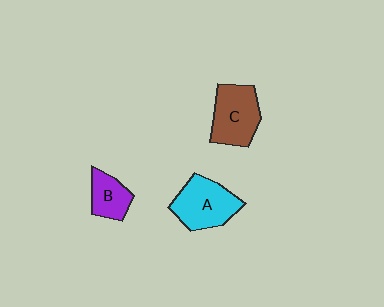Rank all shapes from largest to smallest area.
From largest to smallest: A (cyan), C (brown), B (purple).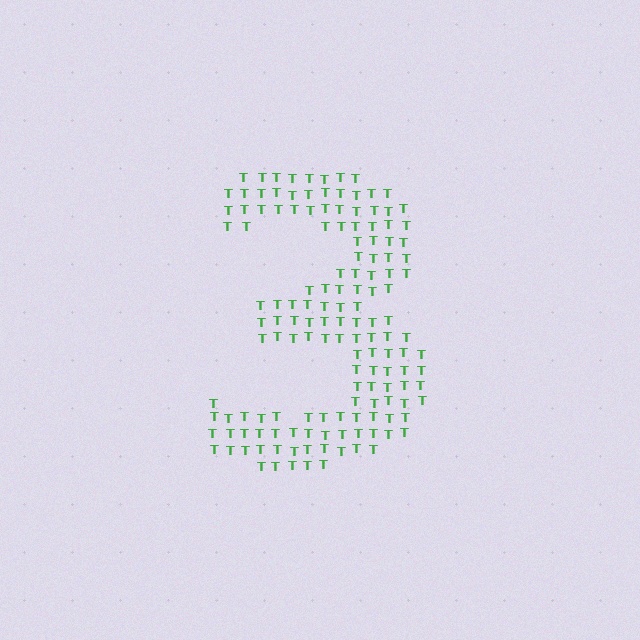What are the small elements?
The small elements are letter T's.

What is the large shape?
The large shape is the digit 3.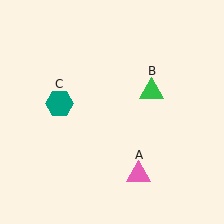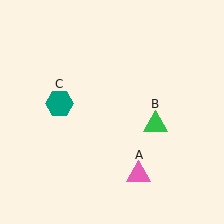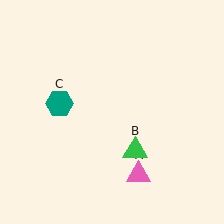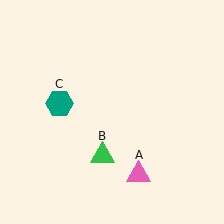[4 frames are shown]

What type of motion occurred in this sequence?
The green triangle (object B) rotated clockwise around the center of the scene.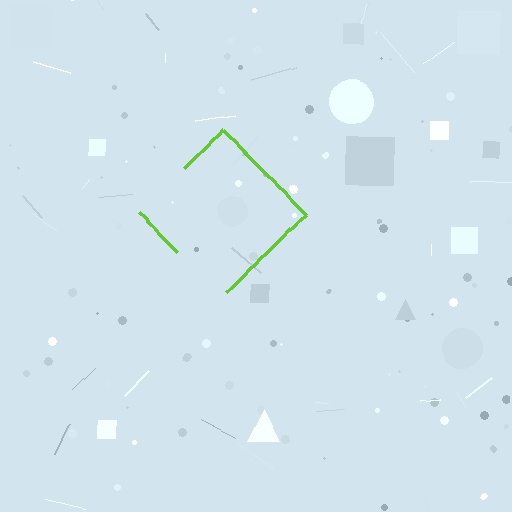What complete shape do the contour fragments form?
The contour fragments form a diamond.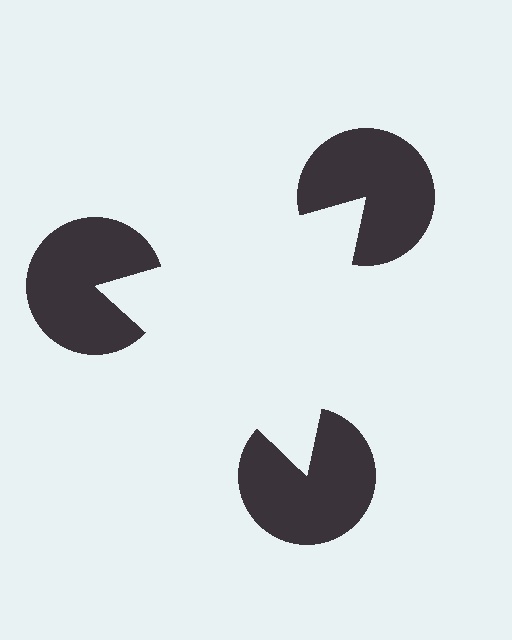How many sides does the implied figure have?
3 sides.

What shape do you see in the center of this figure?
An illusory triangle — its edges are inferred from the aligned wedge cuts in the pac-man discs, not physically drawn.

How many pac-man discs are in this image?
There are 3 — one at each vertex of the illusory triangle.